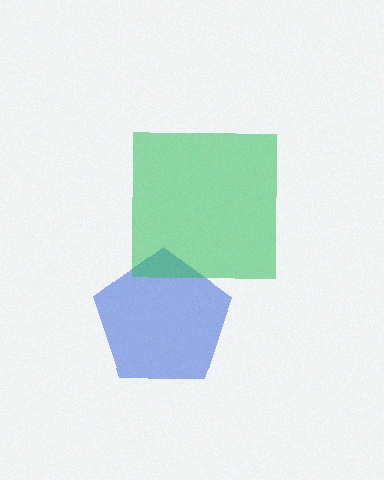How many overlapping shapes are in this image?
There are 2 overlapping shapes in the image.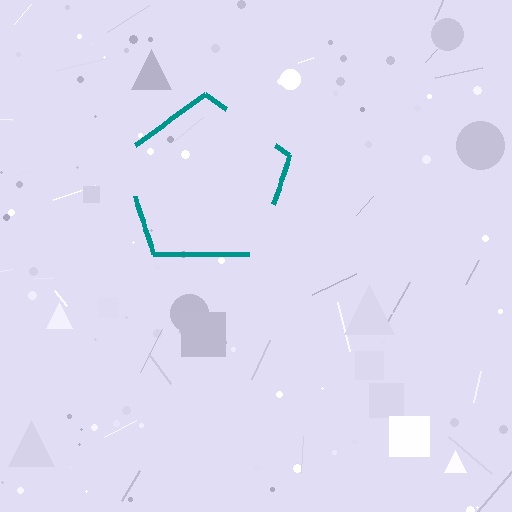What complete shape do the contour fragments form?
The contour fragments form a pentagon.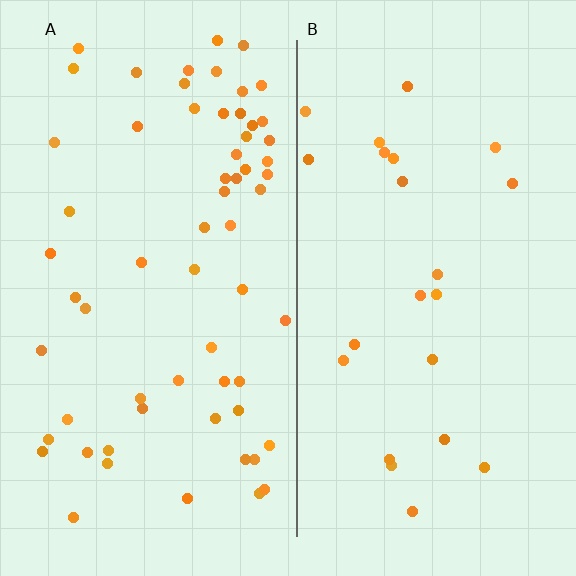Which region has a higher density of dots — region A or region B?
A (the left).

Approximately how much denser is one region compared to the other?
Approximately 2.7× — region A over region B.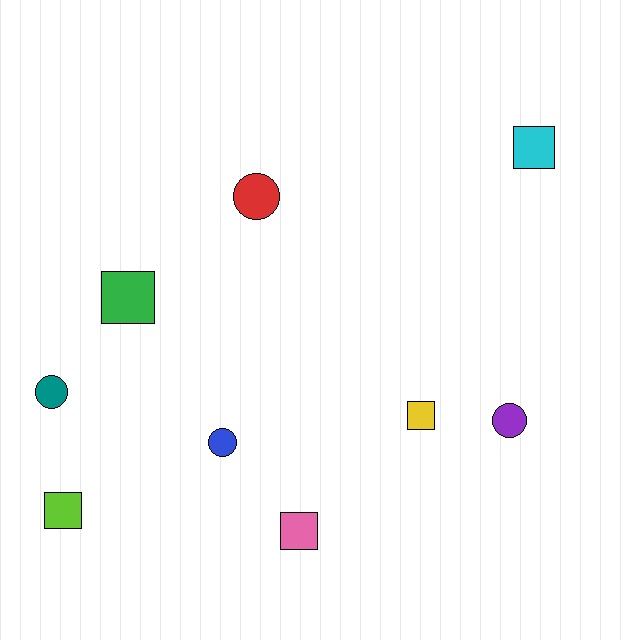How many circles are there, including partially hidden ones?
There are 4 circles.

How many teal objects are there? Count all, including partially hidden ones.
There is 1 teal object.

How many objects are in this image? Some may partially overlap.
There are 9 objects.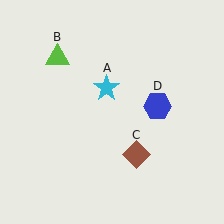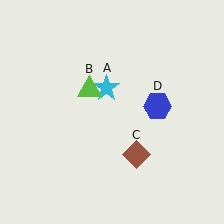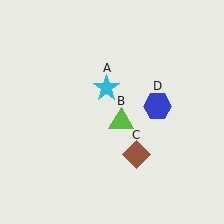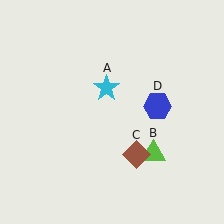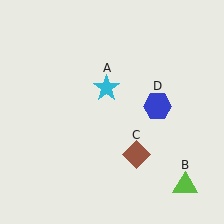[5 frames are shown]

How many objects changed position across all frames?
1 object changed position: lime triangle (object B).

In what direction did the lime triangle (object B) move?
The lime triangle (object B) moved down and to the right.